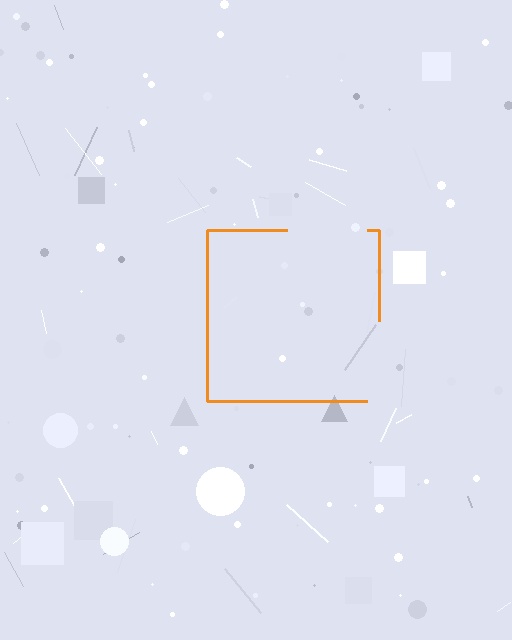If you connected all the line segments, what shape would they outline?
They would outline a square.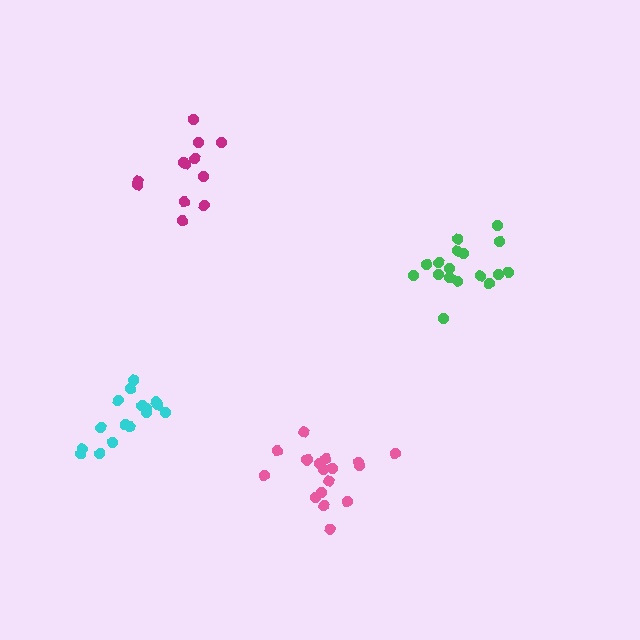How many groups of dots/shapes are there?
There are 4 groups.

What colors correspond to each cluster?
The clusters are colored: magenta, cyan, green, pink.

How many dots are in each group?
Group 1: 12 dots, Group 2: 16 dots, Group 3: 17 dots, Group 4: 18 dots (63 total).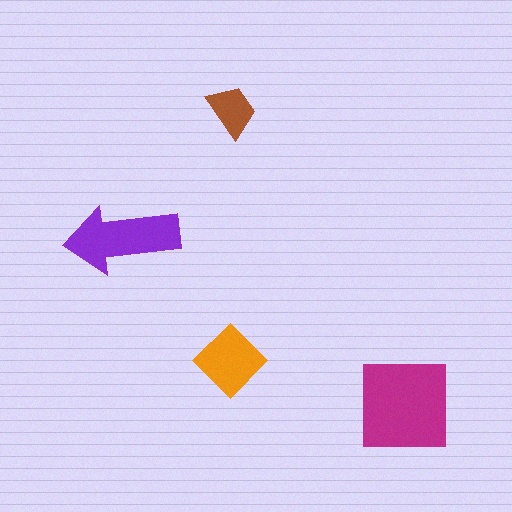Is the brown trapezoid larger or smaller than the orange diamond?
Smaller.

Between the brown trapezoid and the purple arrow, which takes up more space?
The purple arrow.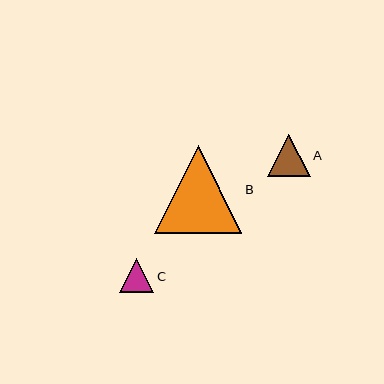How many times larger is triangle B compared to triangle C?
Triangle B is approximately 2.5 times the size of triangle C.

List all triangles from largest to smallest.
From largest to smallest: B, A, C.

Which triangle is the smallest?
Triangle C is the smallest with a size of approximately 35 pixels.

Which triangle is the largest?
Triangle B is the largest with a size of approximately 88 pixels.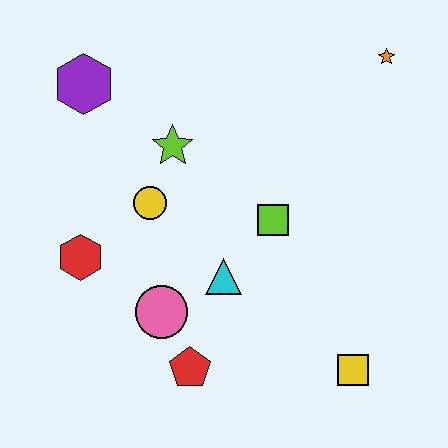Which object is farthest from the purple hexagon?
The yellow square is farthest from the purple hexagon.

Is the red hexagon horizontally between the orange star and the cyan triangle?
No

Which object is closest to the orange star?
The lime square is closest to the orange star.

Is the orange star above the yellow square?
Yes